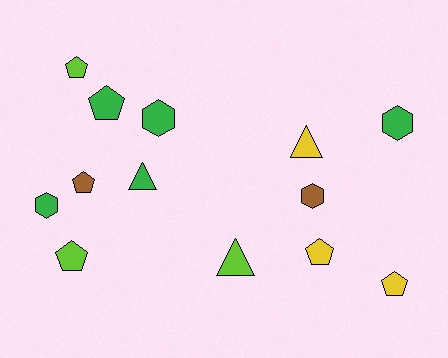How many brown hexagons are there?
There is 1 brown hexagon.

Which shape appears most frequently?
Pentagon, with 6 objects.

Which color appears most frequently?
Green, with 5 objects.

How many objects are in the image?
There are 13 objects.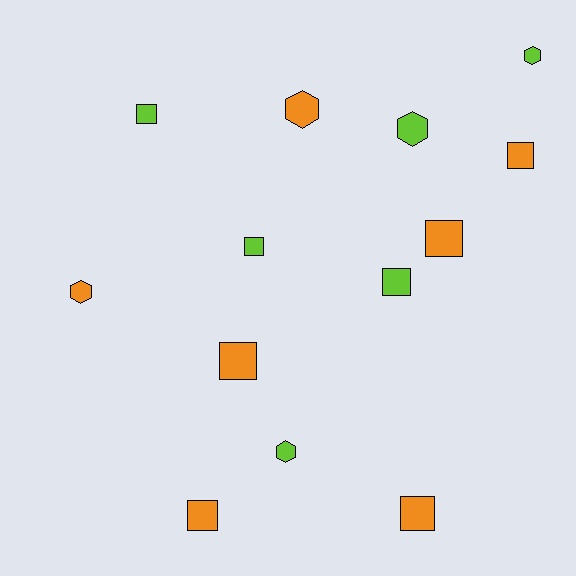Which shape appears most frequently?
Square, with 8 objects.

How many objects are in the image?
There are 13 objects.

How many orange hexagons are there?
There are 2 orange hexagons.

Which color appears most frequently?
Orange, with 7 objects.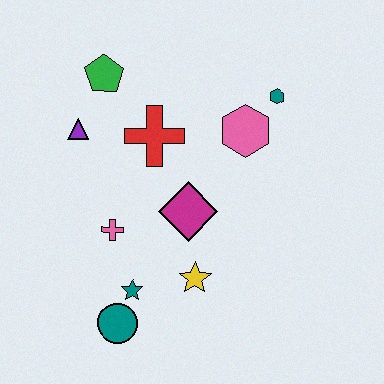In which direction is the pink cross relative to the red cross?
The pink cross is below the red cross.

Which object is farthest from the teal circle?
The teal hexagon is farthest from the teal circle.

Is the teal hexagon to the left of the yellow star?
No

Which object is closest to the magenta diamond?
The yellow star is closest to the magenta diamond.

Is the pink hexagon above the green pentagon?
No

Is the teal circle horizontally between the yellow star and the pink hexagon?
No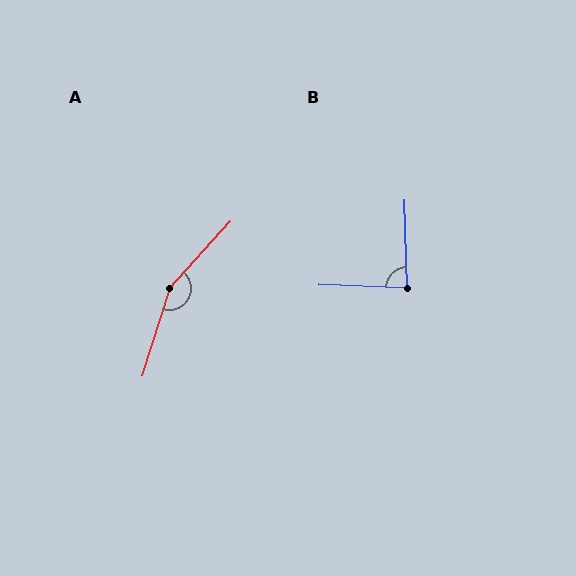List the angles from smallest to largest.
B (86°), A (156°).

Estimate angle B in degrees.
Approximately 86 degrees.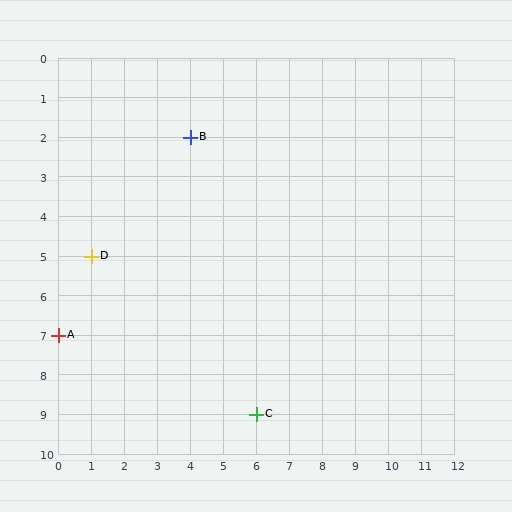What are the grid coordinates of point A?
Point A is at grid coordinates (0, 7).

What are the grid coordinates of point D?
Point D is at grid coordinates (1, 5).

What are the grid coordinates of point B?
Point B is at grid coordinates (4, 2).